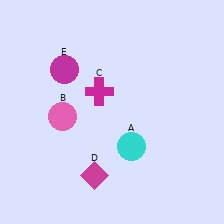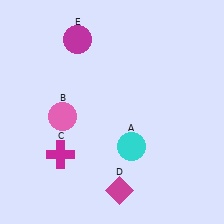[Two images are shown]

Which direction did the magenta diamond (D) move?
The magenta diamond (D) moved right.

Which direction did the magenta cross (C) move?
The magenta cross (C) moved down.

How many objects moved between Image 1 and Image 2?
3 objects moved between the two images.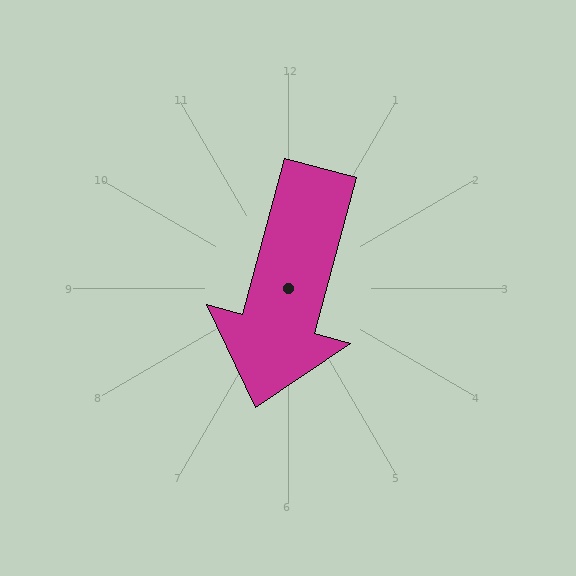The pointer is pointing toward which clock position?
Roughly 7 o'clock.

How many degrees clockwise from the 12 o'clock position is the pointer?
Approximately 195 degrees.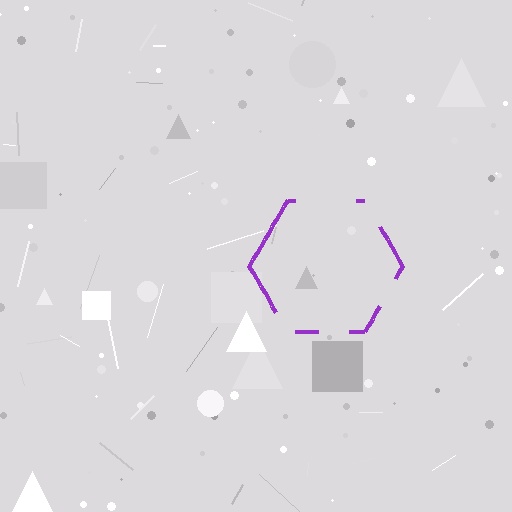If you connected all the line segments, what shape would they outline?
They would outline a hexagon.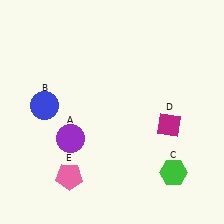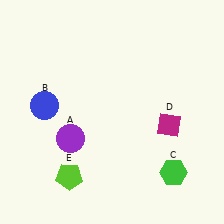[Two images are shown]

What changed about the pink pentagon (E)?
In Image 1, E is pink. In Image 2, it changed to lime.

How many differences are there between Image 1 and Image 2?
There is 1 difference between the two images.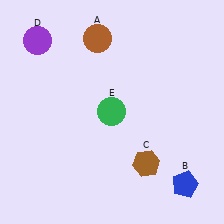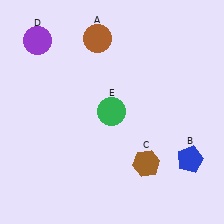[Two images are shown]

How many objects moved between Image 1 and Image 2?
1 object moved between the two images.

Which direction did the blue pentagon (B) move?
The blue pentagon (B) moved up.